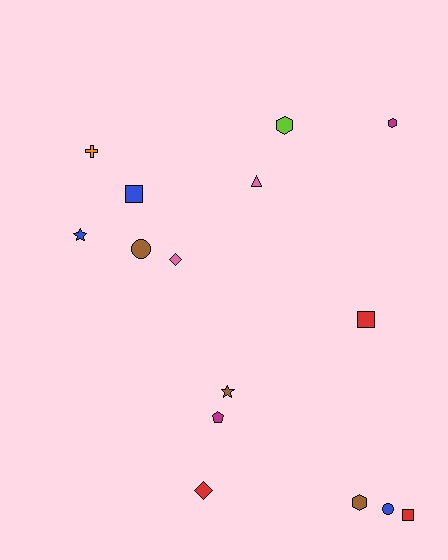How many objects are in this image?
There are 15 objects.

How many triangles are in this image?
There is 1 triangle.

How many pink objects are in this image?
There are 2 pink objects.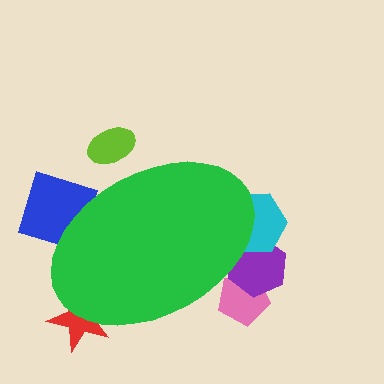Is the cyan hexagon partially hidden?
Yes, the cyan hexagon is partially hidden behind the green ellipse.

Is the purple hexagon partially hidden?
Yes, the purple hexagon is partially hidden behind the green ellipse.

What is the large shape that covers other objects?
A green ellipse.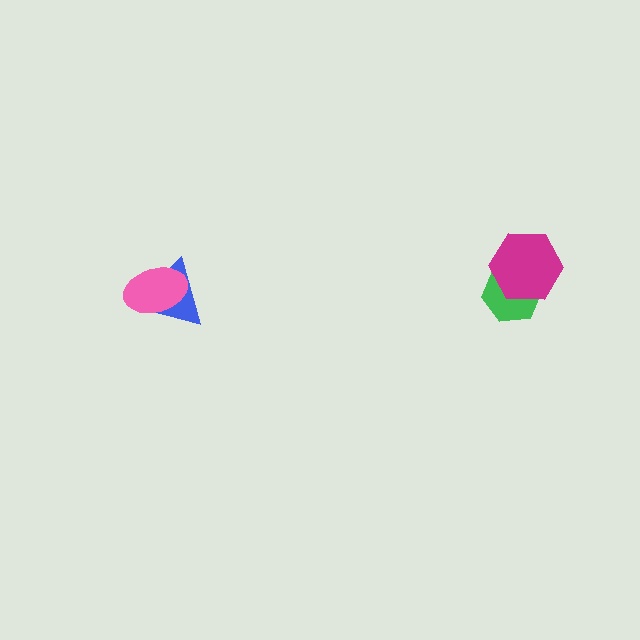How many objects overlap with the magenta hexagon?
1 object overlaps with the magenta hexagon.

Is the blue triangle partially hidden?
Yes, it is partially covered by another shape.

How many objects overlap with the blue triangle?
1 object overlaps with the blue triangle.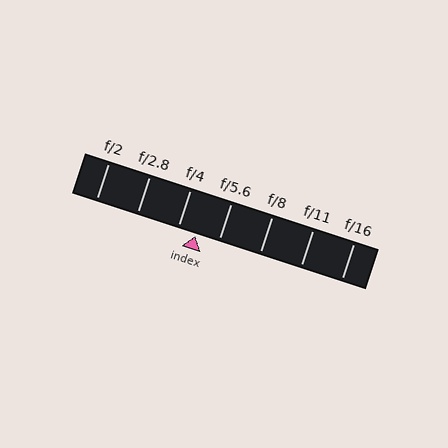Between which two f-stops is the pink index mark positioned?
The index mark is between f/4 and f/5.6.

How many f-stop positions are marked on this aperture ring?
There are 7 f-stop positions marked.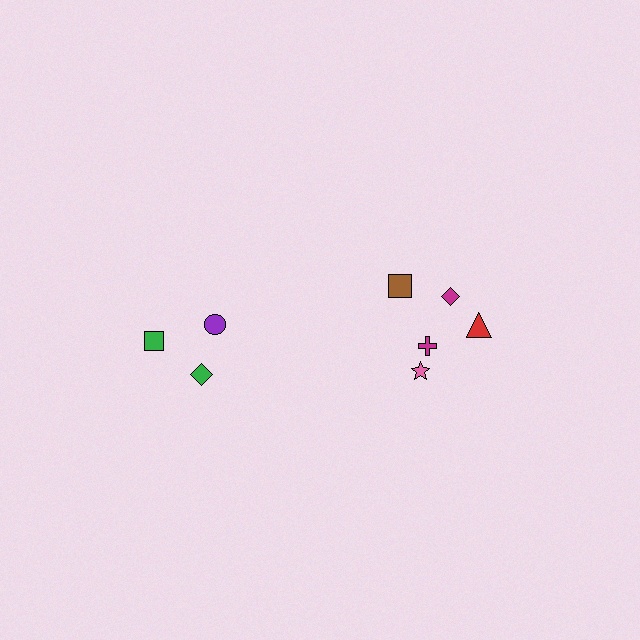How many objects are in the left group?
There are 3 objects.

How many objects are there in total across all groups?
There are 8 objects.